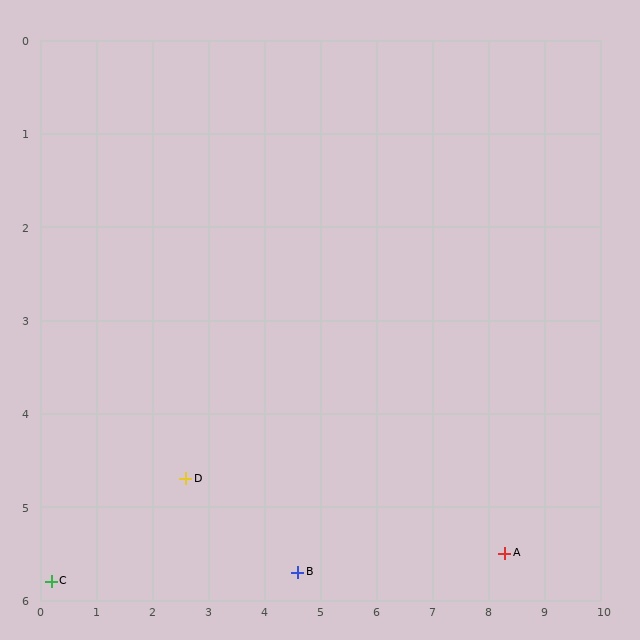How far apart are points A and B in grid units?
Points A and B are about 3.7 grid units apart.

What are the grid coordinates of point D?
Point D is at approximately (2.6, 4.7).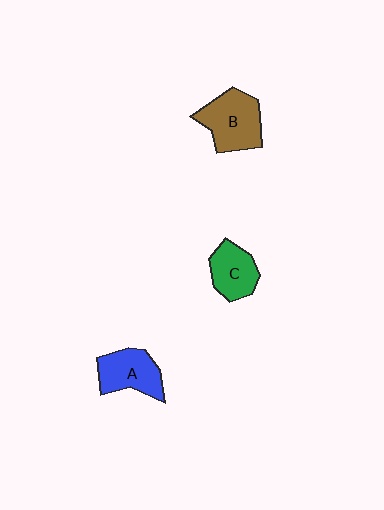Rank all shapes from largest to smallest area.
From largest to smallest: B (brown), A (blue), C (green).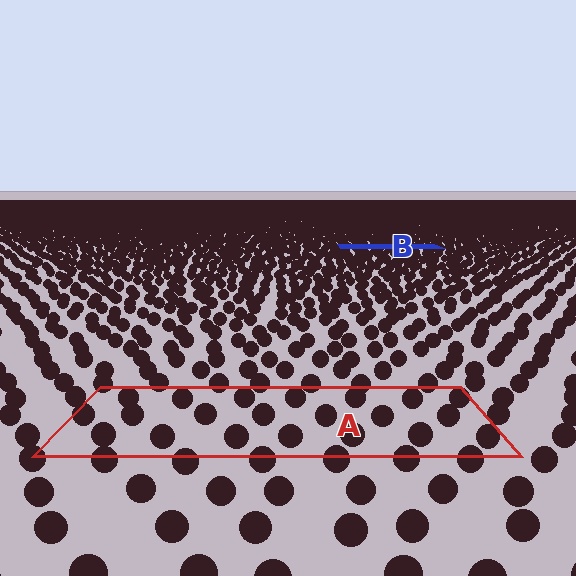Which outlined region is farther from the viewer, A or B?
Region B is farther from the viewer — the texture elements inside it appear smaller and more densely packed.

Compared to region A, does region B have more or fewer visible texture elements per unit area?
Region B has more texture elements per unit area — they are packed more densely because it is farther away.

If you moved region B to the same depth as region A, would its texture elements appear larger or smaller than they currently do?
They would appear larger. At a closer depth, the same texture elements are projected at a bigger on-screen size.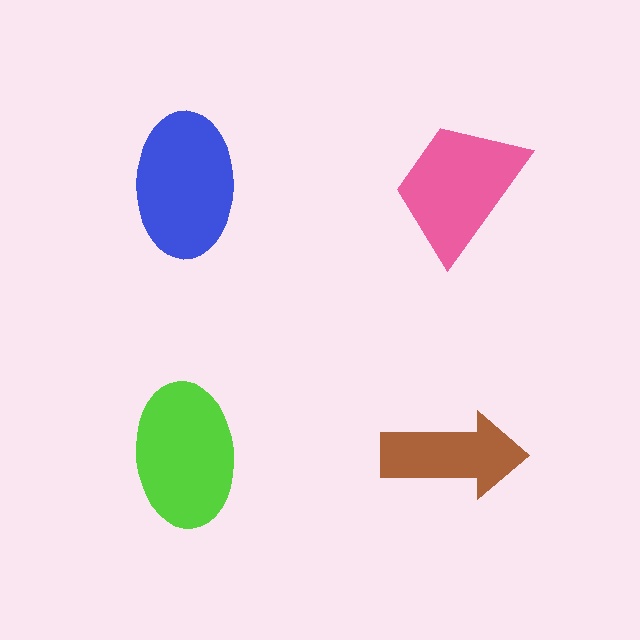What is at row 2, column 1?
A lime ellipse.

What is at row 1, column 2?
A pink trapezoid.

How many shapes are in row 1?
2 shapes.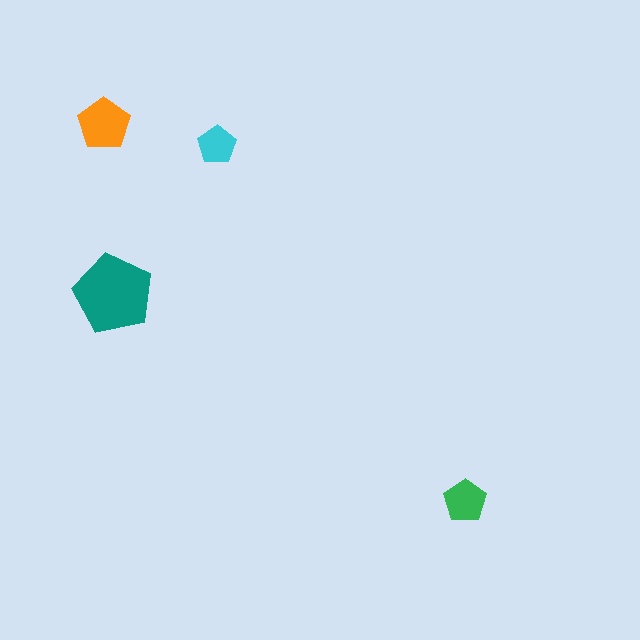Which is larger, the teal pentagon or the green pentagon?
The teal one.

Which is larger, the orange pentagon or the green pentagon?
The orange one.